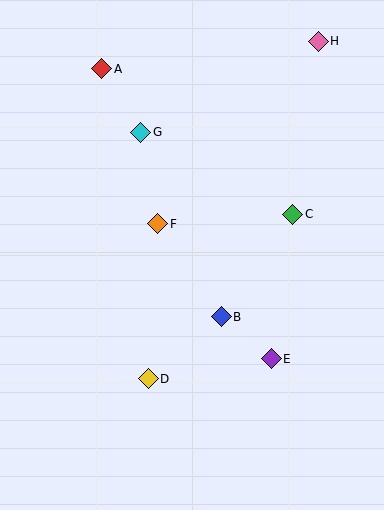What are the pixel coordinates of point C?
Point C is at (293, 214).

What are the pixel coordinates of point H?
Point H is at (318, 41).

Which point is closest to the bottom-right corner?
Point E is closest to the bottom-right corner.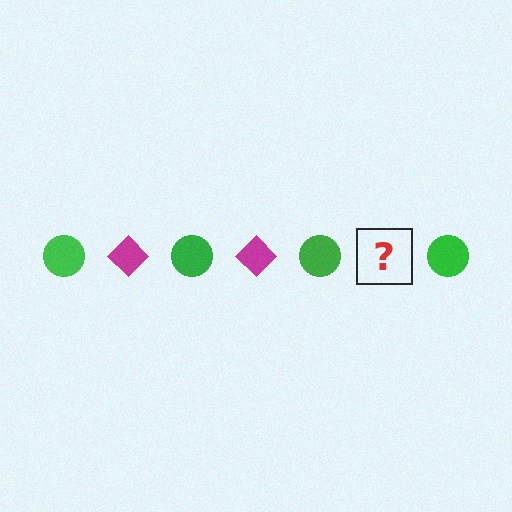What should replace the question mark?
The question mark should be replaced with a magenta diamond.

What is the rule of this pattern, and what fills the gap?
The rule is that the pattern alternates between green circle and magenta diamond. The gap should be filled with a magenta diamond.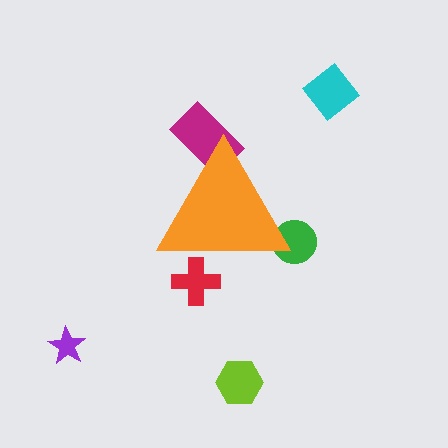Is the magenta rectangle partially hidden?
Yes, the magenta rectangle is partially hidden behind the orange triangle.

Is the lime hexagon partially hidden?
No, the lime hexagon is fully visible.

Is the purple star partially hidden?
No, the purple star is fully visible.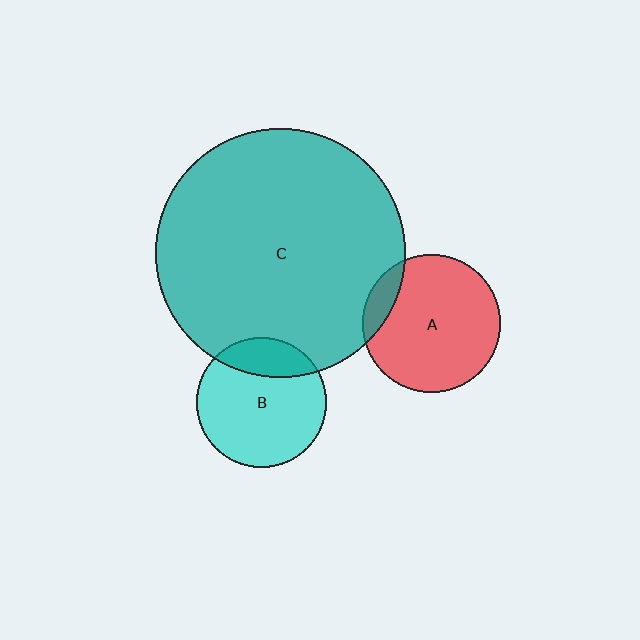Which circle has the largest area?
Circle C (teal).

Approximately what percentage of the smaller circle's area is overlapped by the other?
Approximately 10%.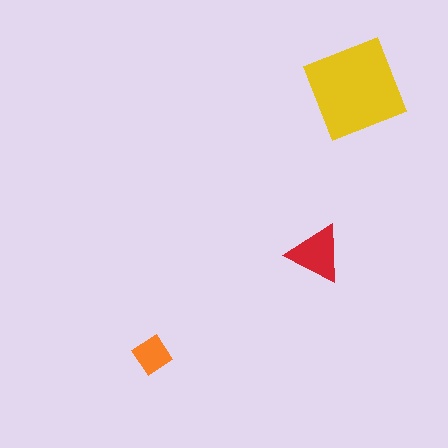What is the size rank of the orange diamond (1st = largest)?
3rd.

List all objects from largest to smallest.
The yellow diamond, the red triangle, the orange diamond.